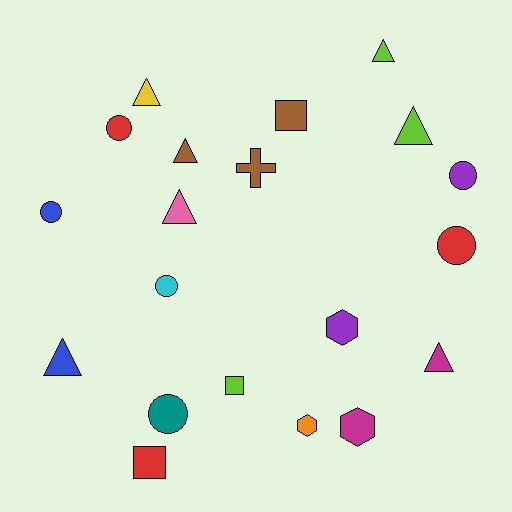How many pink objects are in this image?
There is 1 pink object.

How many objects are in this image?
There are 20 objects.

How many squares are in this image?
There are 3 squares.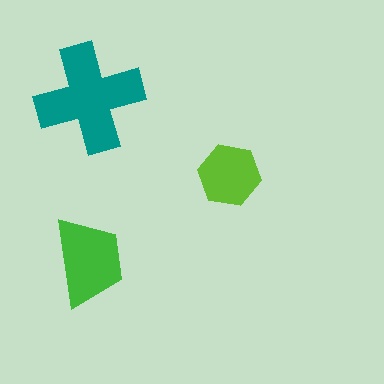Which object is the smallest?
The lime hexagon.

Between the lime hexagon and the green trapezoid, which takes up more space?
The green trapezoid.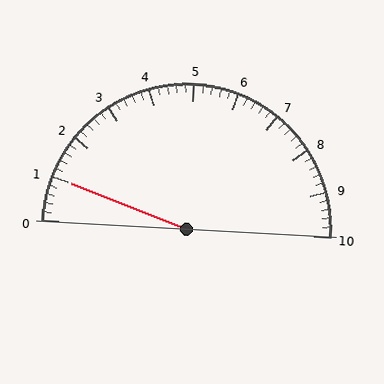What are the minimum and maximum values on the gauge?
The gauge ranges from 0 to 10.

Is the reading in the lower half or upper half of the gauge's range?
The reading is in the lower half of the range (0 to 10).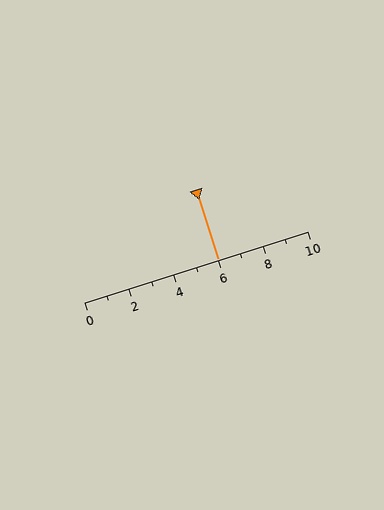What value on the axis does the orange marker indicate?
The marker indicates approximately 6.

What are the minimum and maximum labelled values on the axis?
The axis runs from 0 to 10.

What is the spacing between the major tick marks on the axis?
The major ticks are spaced 2 apart.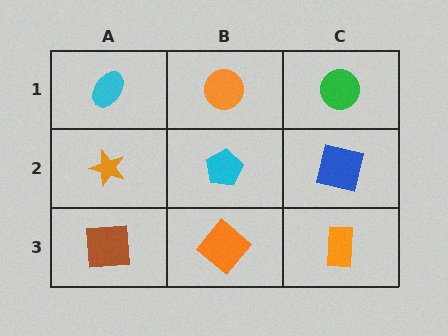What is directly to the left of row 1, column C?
An orange circle.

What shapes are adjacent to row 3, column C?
A blue square (row 2, column C), an orange diamond (row 3, column B).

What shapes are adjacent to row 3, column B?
A cyan pentagon (row 2, column B), a brown square (row 3, column A), an orange rectangle (row 3, column C).